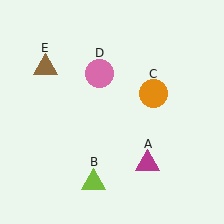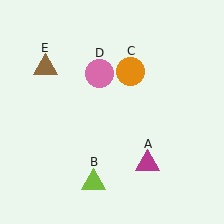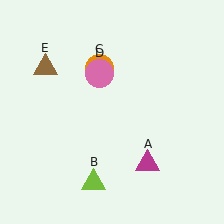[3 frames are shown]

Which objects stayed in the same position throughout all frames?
Magenta triangle (object A) and lime triangle (object B) and pink circle (object D) and brown triangle (object E) remained stationary.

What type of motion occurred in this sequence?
The orange circle (object C) rotated counterclockwise around the center of the scene.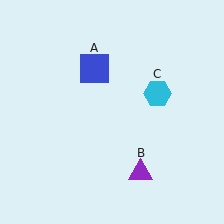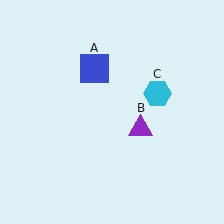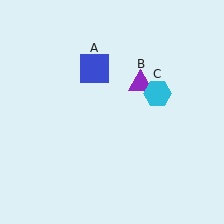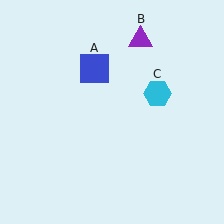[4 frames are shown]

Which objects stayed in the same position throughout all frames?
Blue square (object A) and cyan hexagon (object C) remained stationary.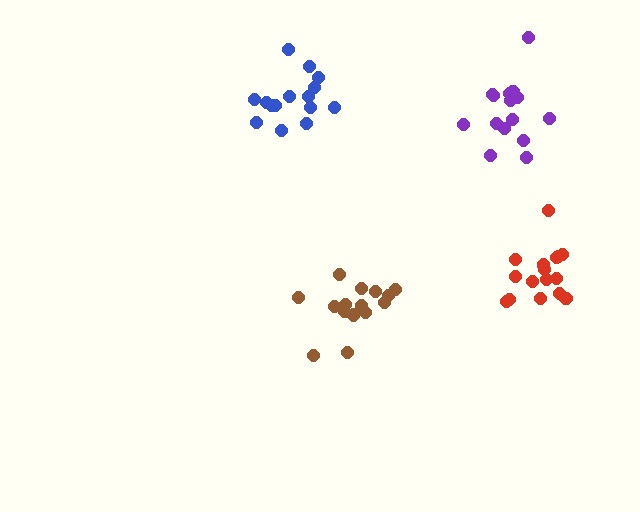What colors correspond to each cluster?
The clusters are colored: brown, purple, blue, red.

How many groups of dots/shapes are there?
There are 4 groups.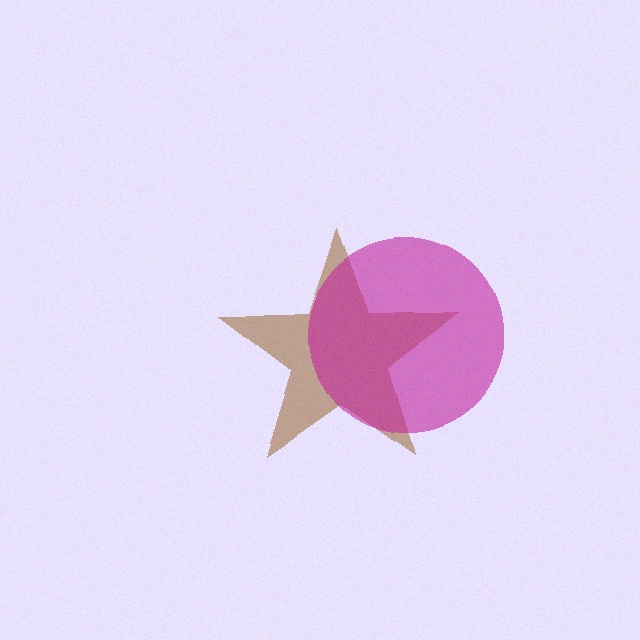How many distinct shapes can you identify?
There are 2 distinct shapes: a brown star, a magenta circle.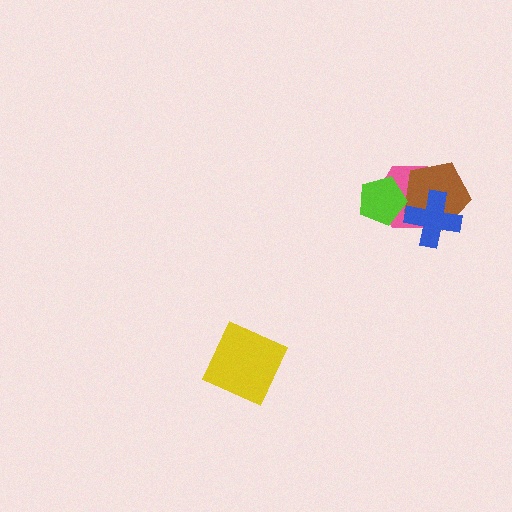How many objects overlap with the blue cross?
2 objects overlap with the blue cross.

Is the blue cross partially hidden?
No, no other shape covers it.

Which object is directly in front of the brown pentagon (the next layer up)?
The lime pentagon is directly in front of the brown pentagon.